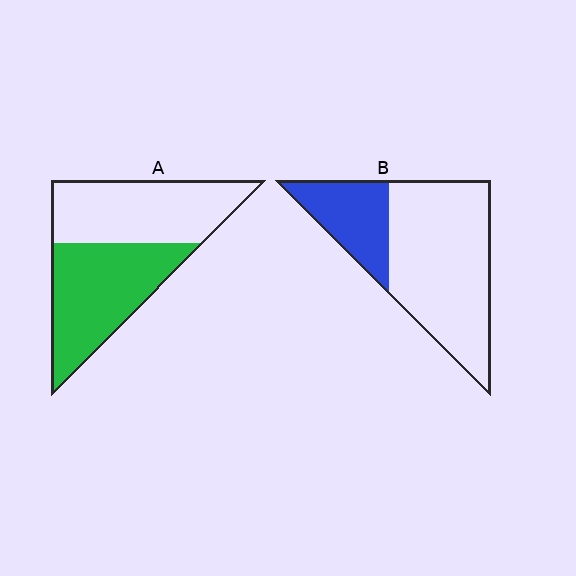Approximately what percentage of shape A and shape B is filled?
A is approximately 50% and B is approximately 30%.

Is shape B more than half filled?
No.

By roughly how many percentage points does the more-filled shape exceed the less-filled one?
By roughly 20 percentage points (A over B).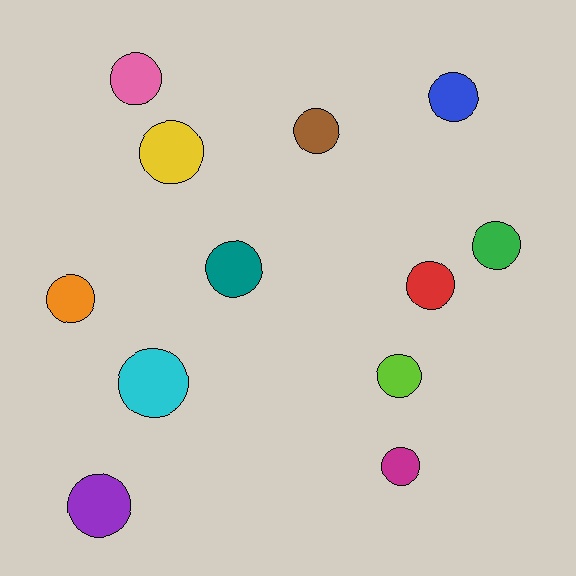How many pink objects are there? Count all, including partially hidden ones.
There is 1 pink object.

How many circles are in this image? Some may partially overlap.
There are 12 circles.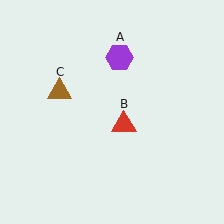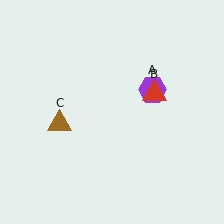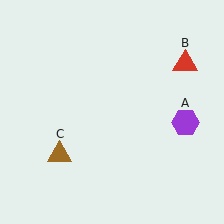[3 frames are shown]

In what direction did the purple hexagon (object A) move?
The purple hexagon (object A) moved down and to the right.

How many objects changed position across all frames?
3 objects changed position: purple hexagon (object A), red triangle (object B), brown triangle (object C).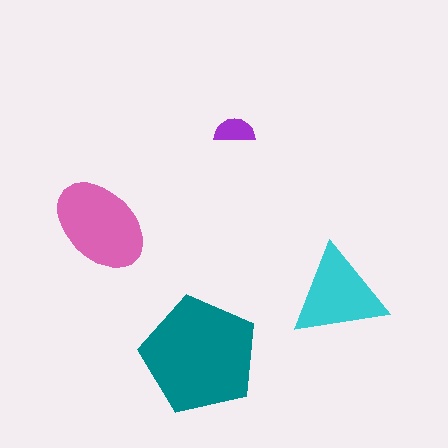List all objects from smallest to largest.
The purple semicircle, the cyan triangle, the pink ellipse, the teal pentagon.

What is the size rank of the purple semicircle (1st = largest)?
4th.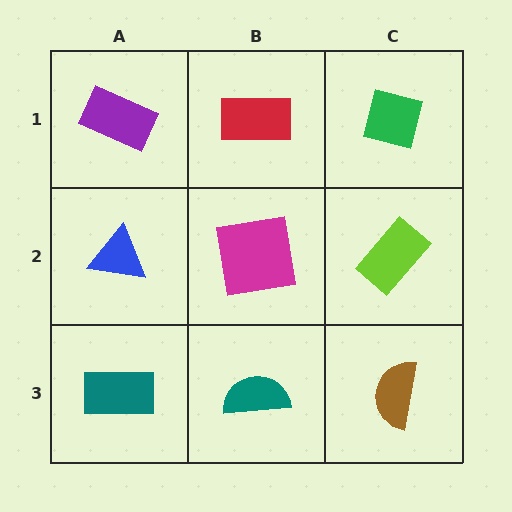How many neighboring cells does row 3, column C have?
2.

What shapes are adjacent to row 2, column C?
A green square (row 1, column C), a brown semicircle (row 3, column C), a magenta square (row 2, column B).